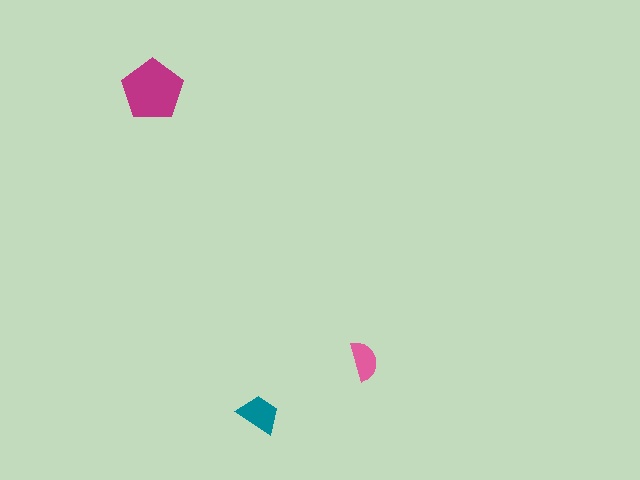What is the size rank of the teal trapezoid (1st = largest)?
2nd.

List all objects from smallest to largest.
The pink semicircle, the teal trapezoid, the magenta pentagon.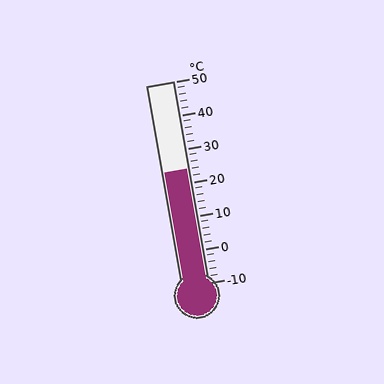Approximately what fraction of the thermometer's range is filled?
The thermometer is filled to approximately 55% of its range.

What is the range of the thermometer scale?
The thermometer scale ranges from -10°C to 50°C.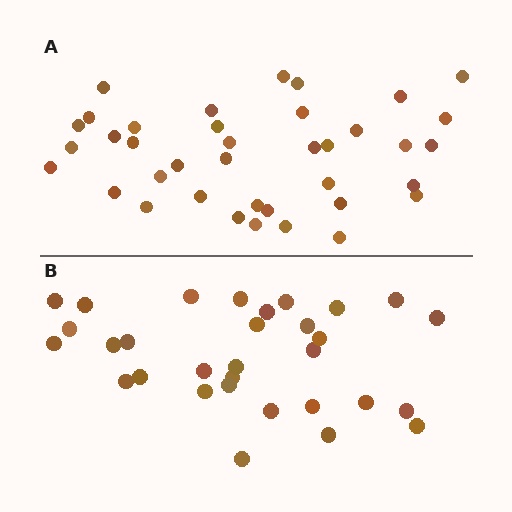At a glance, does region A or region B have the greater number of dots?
Region A (the top region) has more dots.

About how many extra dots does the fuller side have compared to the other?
Region A has roughly 8 or so more dots than region B.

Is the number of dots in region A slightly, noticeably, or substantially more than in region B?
Region A has only slightly more — the two regions are fairly close. The ratio is roughly 1.2 to 1.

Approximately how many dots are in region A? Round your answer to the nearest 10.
About 40 dots. (The exact count is 38, which rounds to 40.)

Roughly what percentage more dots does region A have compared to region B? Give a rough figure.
About 25% more.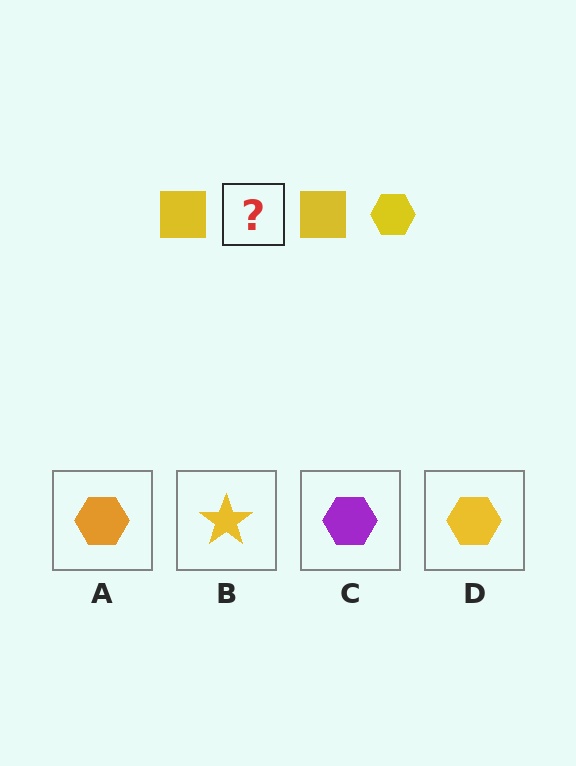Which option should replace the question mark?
Option D.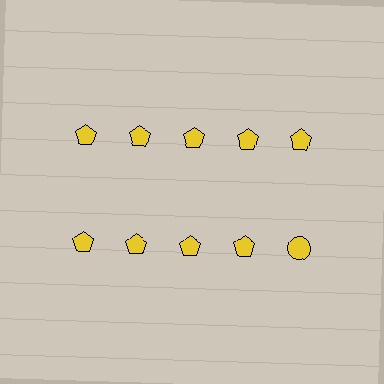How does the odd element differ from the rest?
It has a different shape: circle instead of pentagon.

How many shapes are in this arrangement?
There are 10 shapes arranged in a grid pattern.